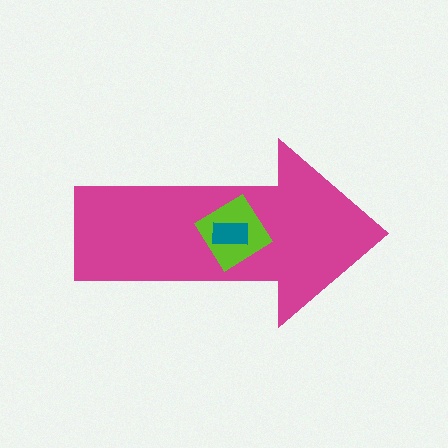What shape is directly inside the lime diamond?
The teal rectangle.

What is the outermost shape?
The magenta arrow.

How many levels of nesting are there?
3.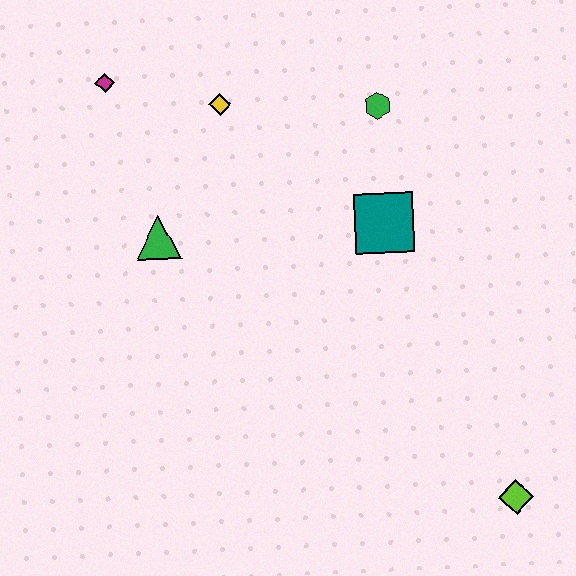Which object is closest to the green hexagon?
The teal square is closest to the green hexagon.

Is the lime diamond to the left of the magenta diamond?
No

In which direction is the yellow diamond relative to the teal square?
The yellow diamond is to the left of the teal square.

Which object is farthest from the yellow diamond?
The lime diamond is farthest from the yellow diamond.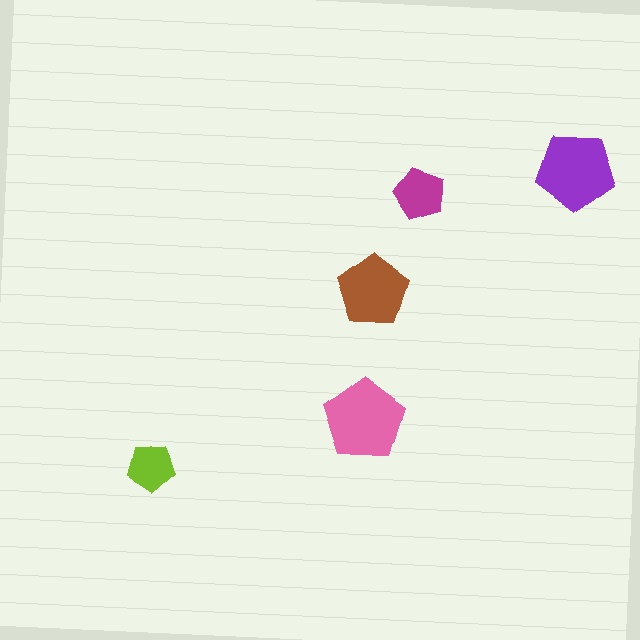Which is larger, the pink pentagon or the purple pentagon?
The pink one.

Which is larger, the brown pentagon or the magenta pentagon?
The brown one.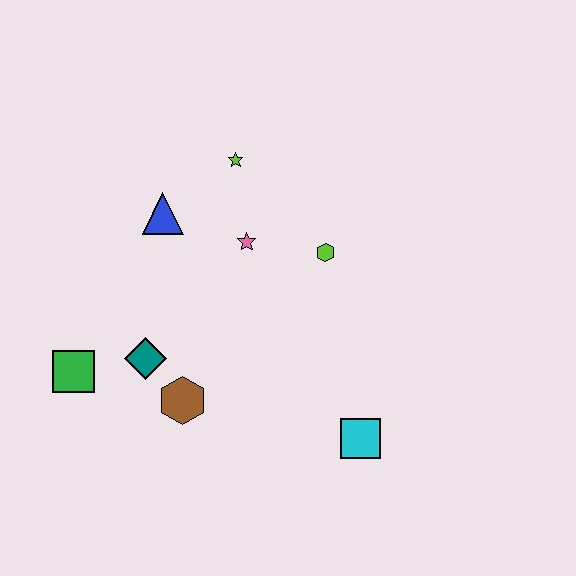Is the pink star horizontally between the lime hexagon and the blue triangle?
Yes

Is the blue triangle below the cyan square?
No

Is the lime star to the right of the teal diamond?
Yes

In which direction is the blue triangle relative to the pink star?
The blue triangle is to the left of the pink star.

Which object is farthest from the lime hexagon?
The green square is farthest from the lime hexagon.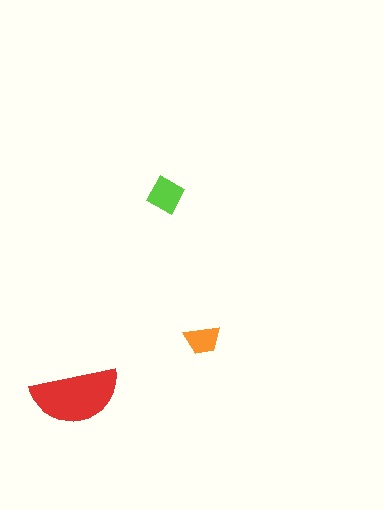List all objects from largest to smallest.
The red semicircle, the lime square, the orange trapezoid.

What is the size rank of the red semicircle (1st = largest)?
1st.